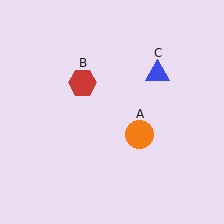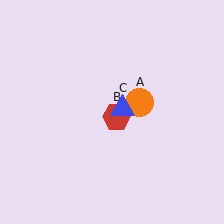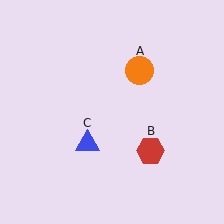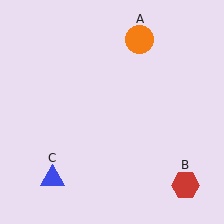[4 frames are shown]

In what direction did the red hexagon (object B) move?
The red hexagon (object B) moved down and to the right.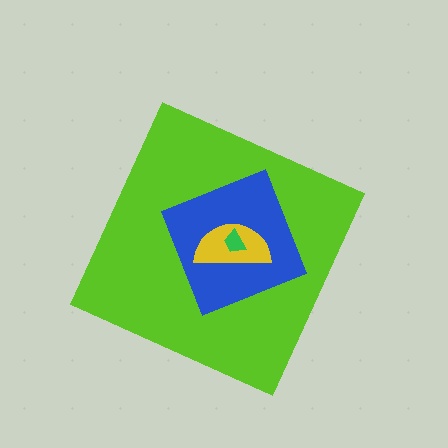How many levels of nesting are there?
4.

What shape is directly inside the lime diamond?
The blue square.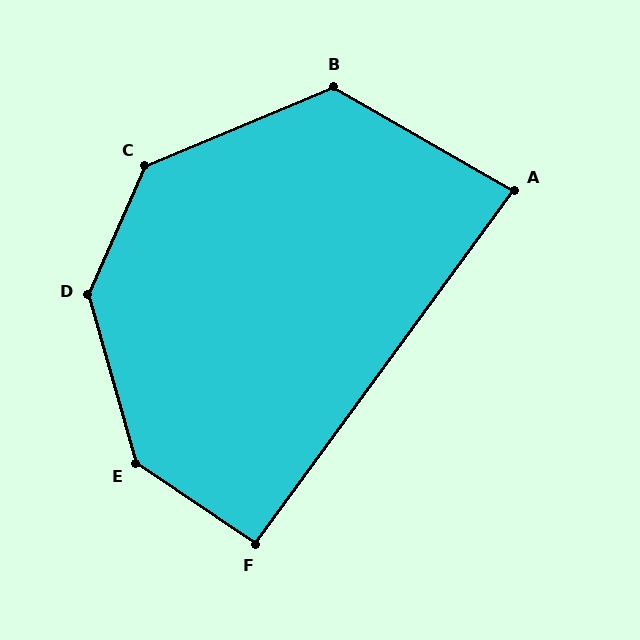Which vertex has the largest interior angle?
D, at approximately 140 degrees.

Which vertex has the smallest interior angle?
A, at approximately 84 degrees.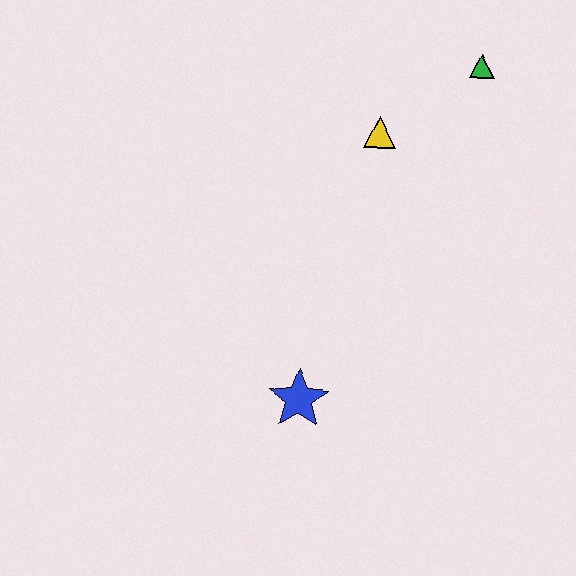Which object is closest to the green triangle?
The yellow triangle is closest to the green triangle.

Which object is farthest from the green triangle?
The blue star is farthest from the green triangle.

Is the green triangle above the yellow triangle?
Yes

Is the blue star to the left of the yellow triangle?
Yes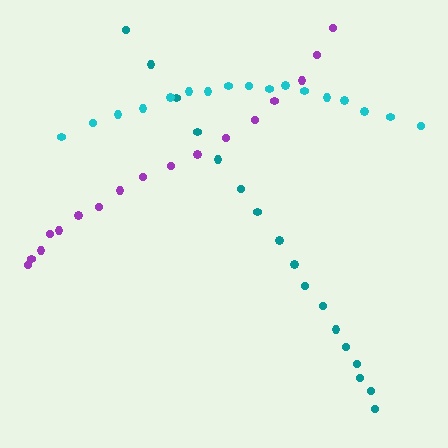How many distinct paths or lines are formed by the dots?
There are 3 distinct paths.